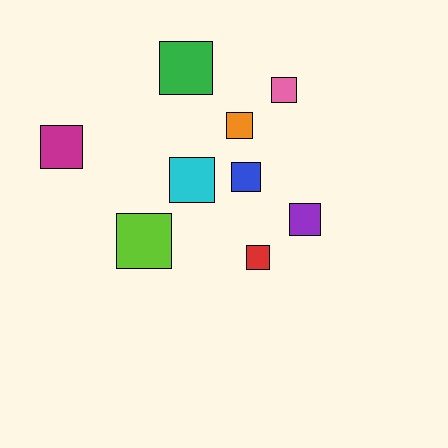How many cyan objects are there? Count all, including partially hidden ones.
There is 1 cyan object.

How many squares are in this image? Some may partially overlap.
There are 9 squares.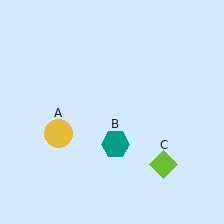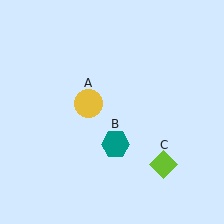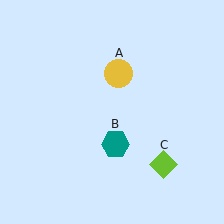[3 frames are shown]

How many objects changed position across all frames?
1 object changed position: yellow circle (object A).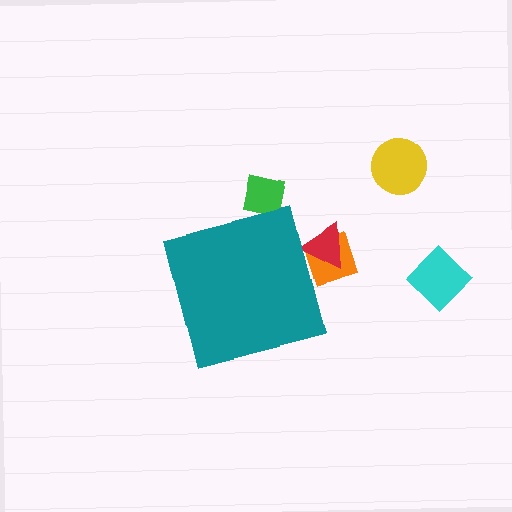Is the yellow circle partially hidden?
No, the yellow circle is fully visible.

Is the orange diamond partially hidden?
Yes, the orange diamond is partially hidden behind the teal square.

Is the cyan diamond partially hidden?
No, the cyan diamond is fully visible.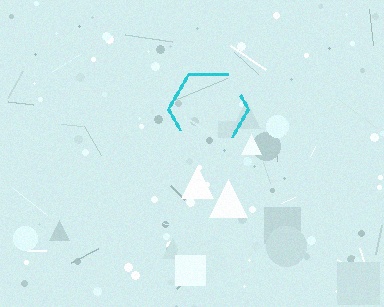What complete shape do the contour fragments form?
The contour fragments form a hexagon.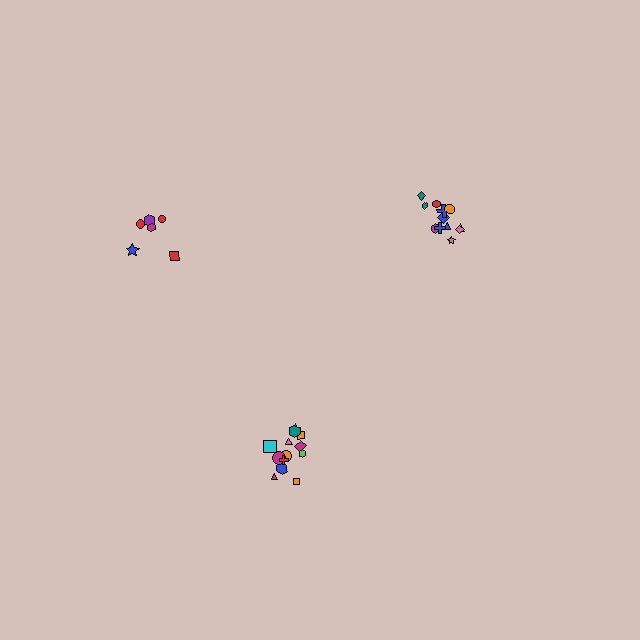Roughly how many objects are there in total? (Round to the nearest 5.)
Roughly 35 objects in total.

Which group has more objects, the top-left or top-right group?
The top-right group.